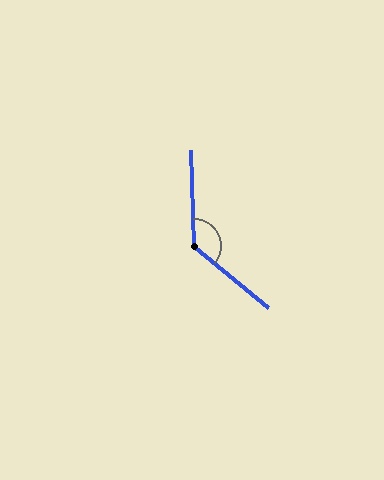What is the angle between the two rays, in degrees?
Approximately 131 degrees.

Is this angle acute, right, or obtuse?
It is obtuse.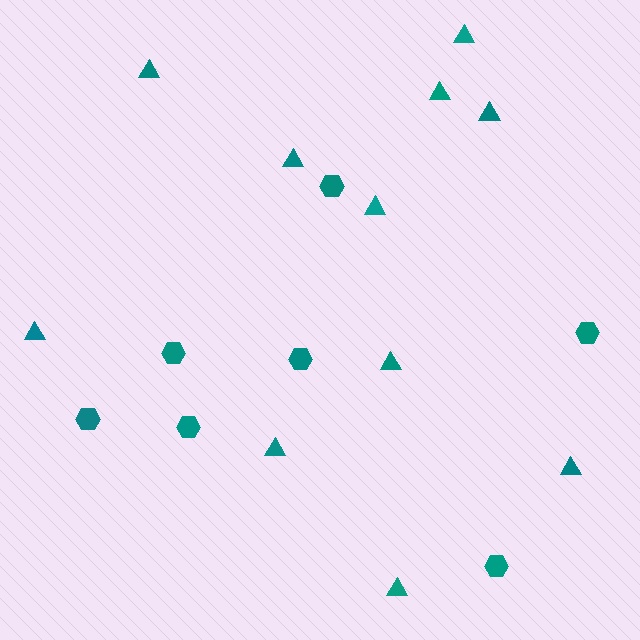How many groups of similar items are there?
There are 2 groups: one group of triangles (11) and one group of hexagons (7).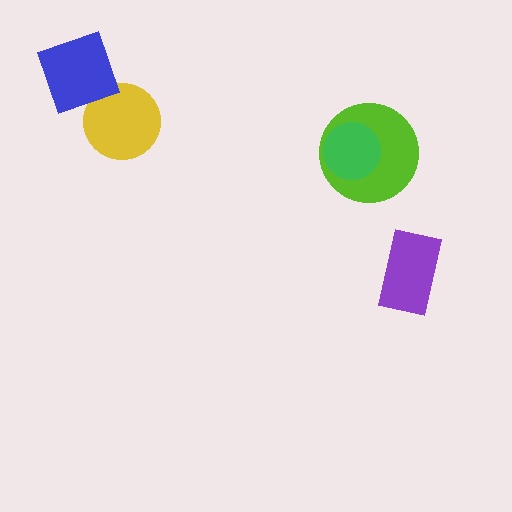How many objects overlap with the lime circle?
1 object overlaps with the lime circle.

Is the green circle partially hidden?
No, no other shape covers it.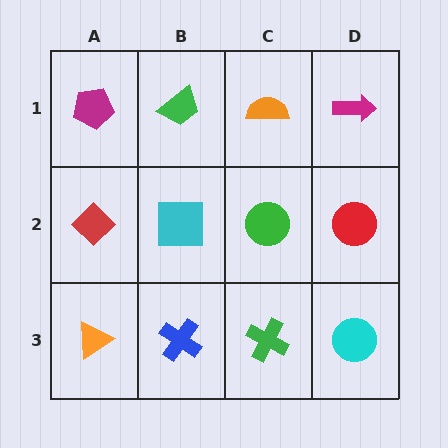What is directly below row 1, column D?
A red circle.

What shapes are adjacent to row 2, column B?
A green trapezoid (row 1, column B), a blue cross (row 3, column B), a red diamond (row 2, column A), a green circle (row 2, column C).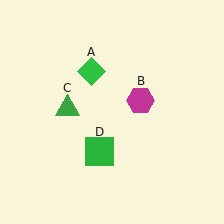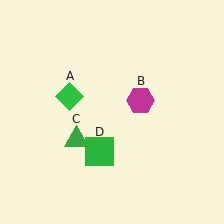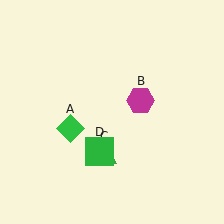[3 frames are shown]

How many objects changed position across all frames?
2 objects changed position: green diamond (object A), green triangle (object C).